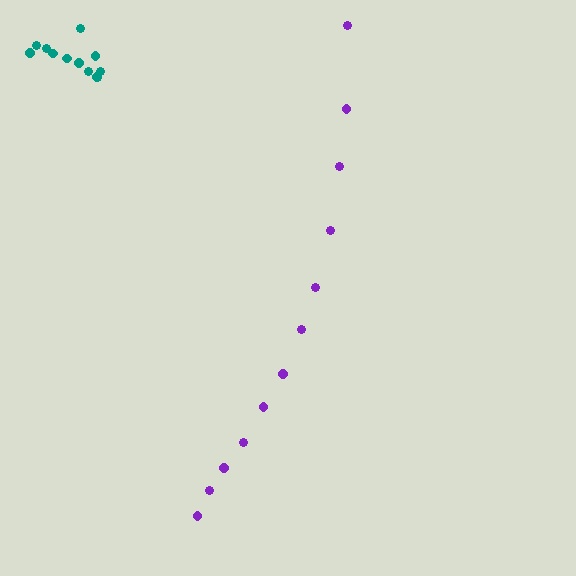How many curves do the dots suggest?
There are 2 distinct paths.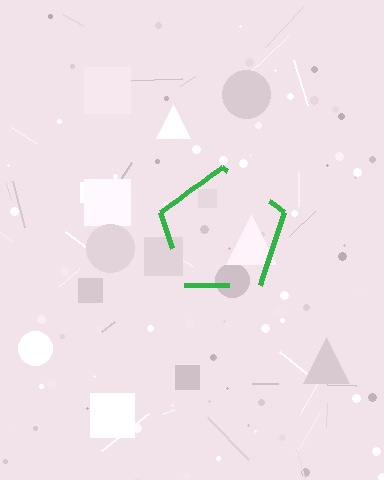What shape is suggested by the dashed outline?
The dashed outline suggests a pentagon.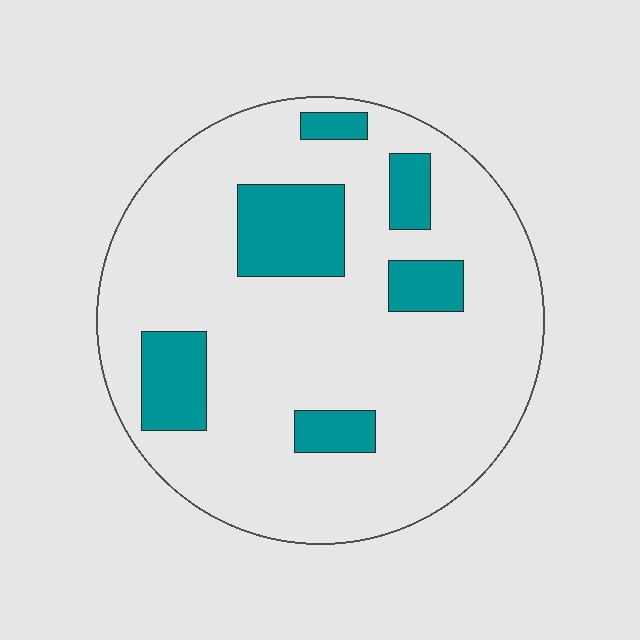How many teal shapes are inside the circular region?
6.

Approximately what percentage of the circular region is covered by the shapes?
Approximately 20%.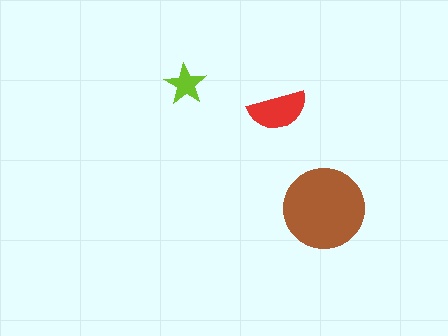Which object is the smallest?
The lime star.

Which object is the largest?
The brown circle.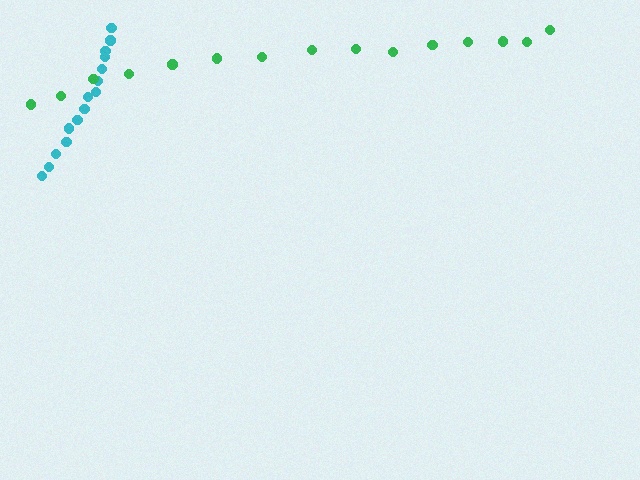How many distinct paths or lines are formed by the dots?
There are 2 distinct paths.